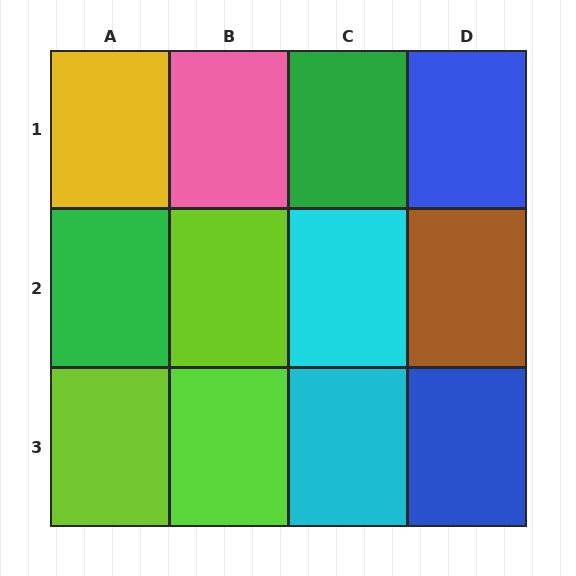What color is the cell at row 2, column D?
Brown.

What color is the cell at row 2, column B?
Lime.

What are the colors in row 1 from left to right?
Yellow, pink, green, blue.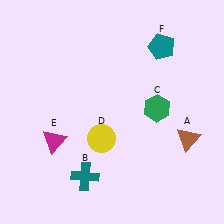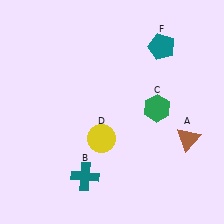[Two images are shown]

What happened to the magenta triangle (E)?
The magenta triangle (E) was removed in Image 2. It was in the bottom-left area of Image 1.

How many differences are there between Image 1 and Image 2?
There is 1 difference between the two images.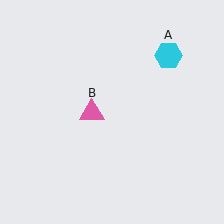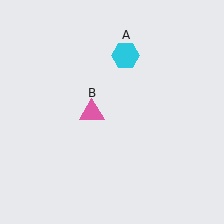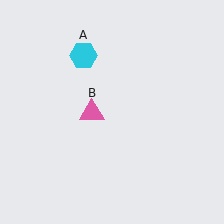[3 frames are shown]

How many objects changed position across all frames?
1 object changed position: cyan hexagon (object A).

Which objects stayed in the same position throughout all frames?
Pink triangle (object B) remained stationary.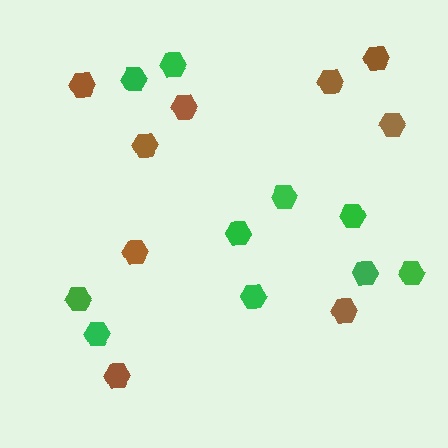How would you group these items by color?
There are 2 groups: one group of green hexagons (10) and one group of brown hexagons (9).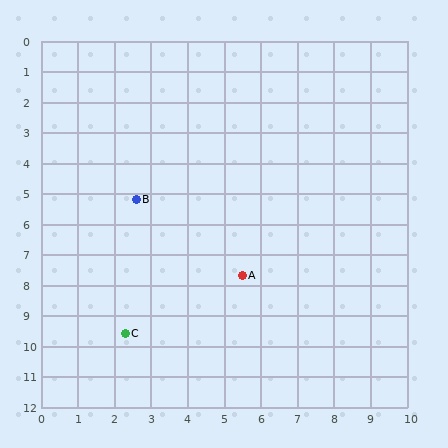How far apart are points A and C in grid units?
Points A and C are about 3.7 grid units apart.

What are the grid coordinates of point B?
Point B is at approximately (2.6, 5.2).